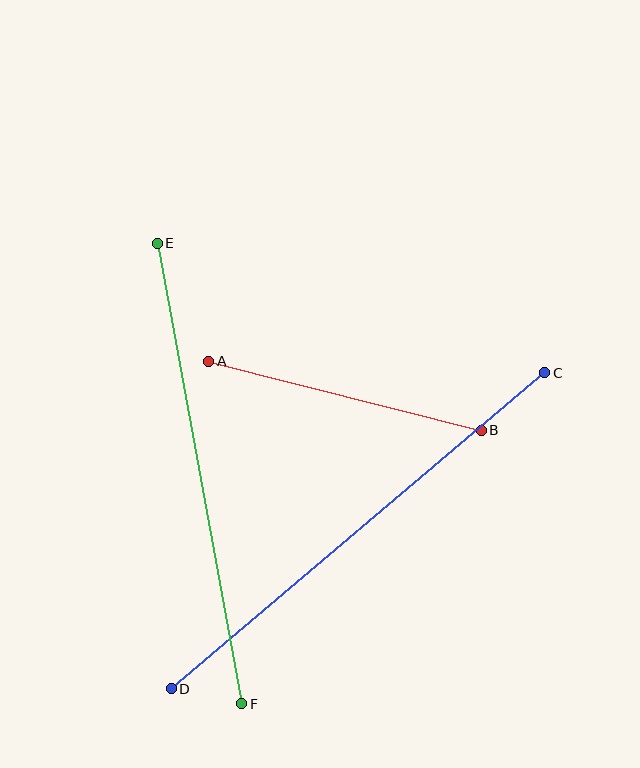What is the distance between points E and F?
The distance is approximately 469 pixels.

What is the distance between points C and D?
The distance is approximately 489 pixels.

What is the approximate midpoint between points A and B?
The midpoint is at approximately (345, 396) pixels.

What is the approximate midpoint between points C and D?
The midpoint is at approximately (358, 531) pixels.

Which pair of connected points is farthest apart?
Points C and D are farthest apart.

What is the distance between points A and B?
The distance is approximately 281 pixels.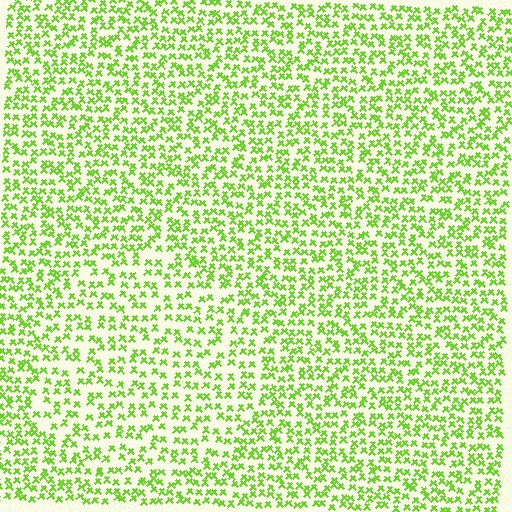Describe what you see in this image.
The image contains small lime elements arranged at two different densities. A circle-shaped region is visible where the elements are less densely packed than the surrounding area.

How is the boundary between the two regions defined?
The boundary is defined by a change in element density (approximately 1.4x ratio). All elements are the same color, size, and shape.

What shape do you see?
I see a circle.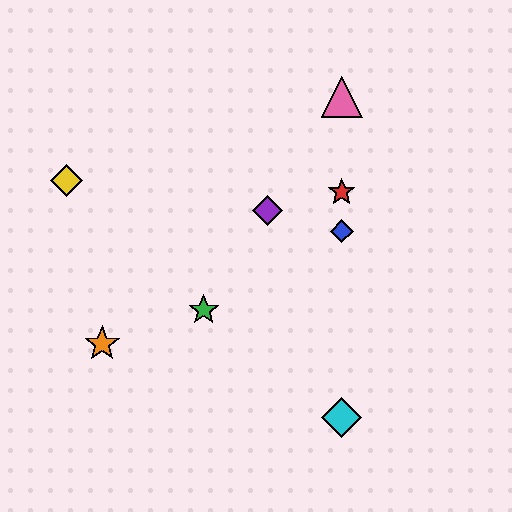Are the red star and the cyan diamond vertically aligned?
Yes, both are at x≈342.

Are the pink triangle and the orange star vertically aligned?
No, the pink triangle is at x≈342 and the orange star is at x≈102.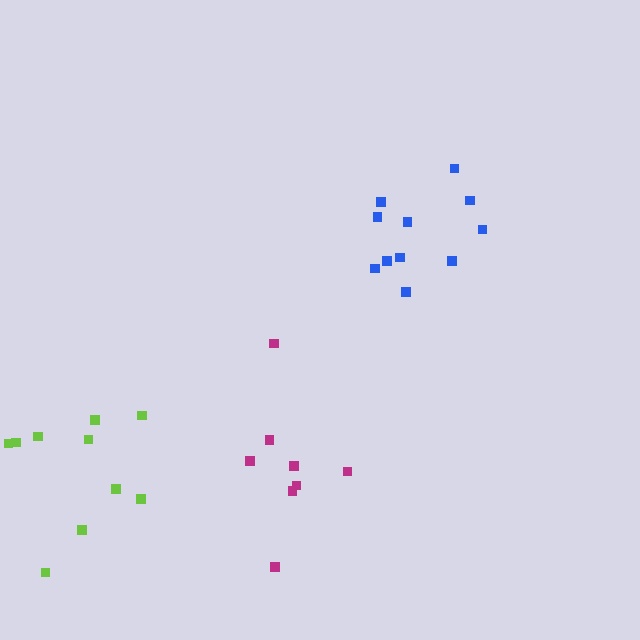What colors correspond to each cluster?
The clusters are colored: magenta, blue, lime.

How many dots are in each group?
Group 1: 8 dots, Group 2: 11 dots, Group 3: 10 dots (29 total).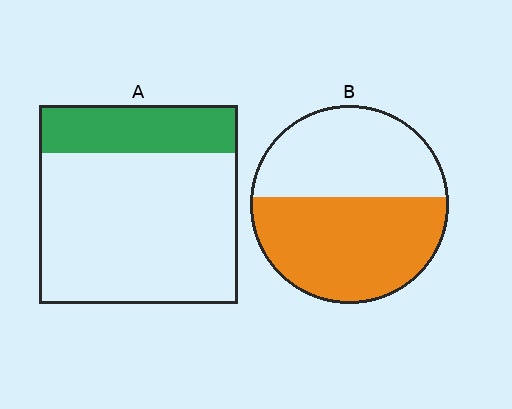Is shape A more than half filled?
No.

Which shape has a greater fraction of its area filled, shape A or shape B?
Shape B.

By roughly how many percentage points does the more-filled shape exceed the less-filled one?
By roughly 30 percentage points (B over A).